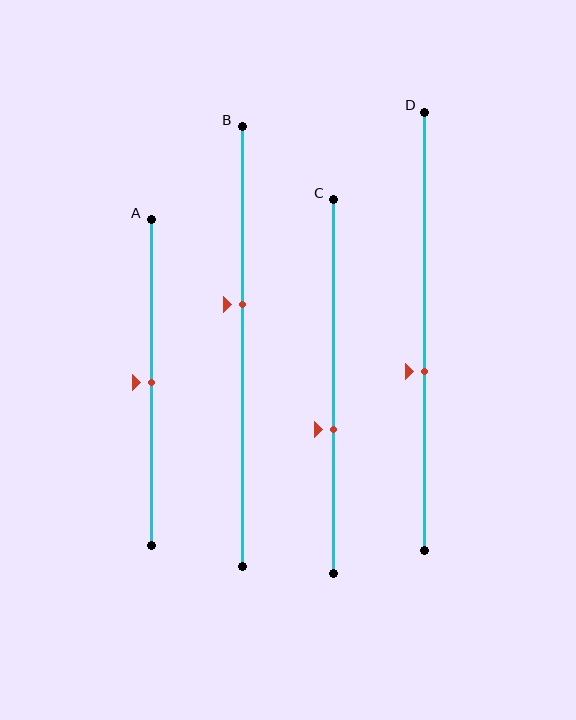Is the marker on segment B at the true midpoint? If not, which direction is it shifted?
No, the marker on segment B is shifted upward by about 9% of the segment length.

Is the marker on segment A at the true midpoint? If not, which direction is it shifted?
Yes, the marker on segment A is at the true midpoint.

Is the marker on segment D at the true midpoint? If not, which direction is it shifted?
No, the marker on segment D is shifted downward by about 9% of the segment length.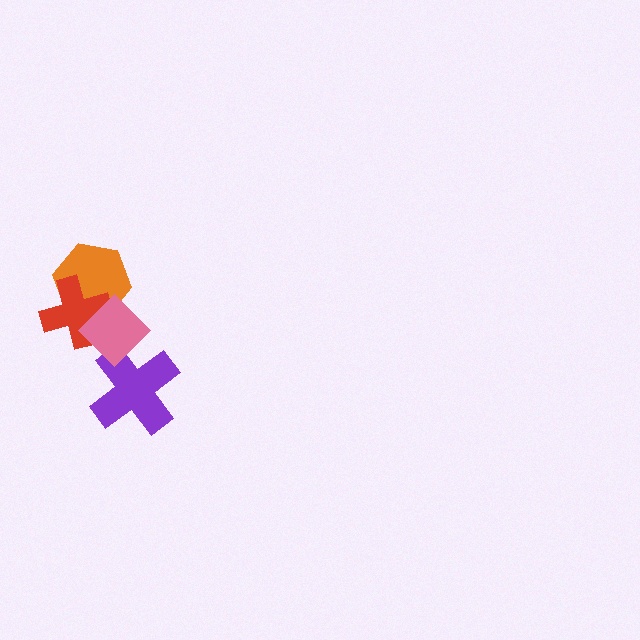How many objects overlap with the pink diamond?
3 objects overlap with the pink diamond.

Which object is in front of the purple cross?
The pink diamond is in front of the purple cross.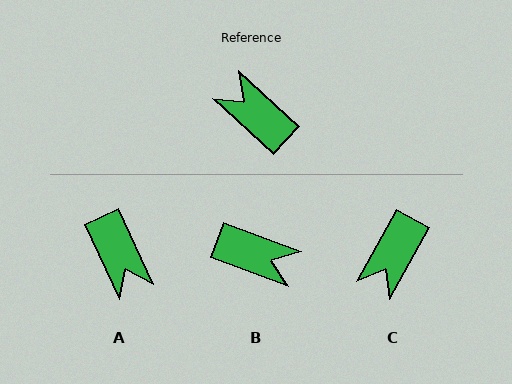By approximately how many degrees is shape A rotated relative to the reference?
Approximately 158 degrees counter-clockwise.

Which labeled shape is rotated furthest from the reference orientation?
B, about 158 degrees away.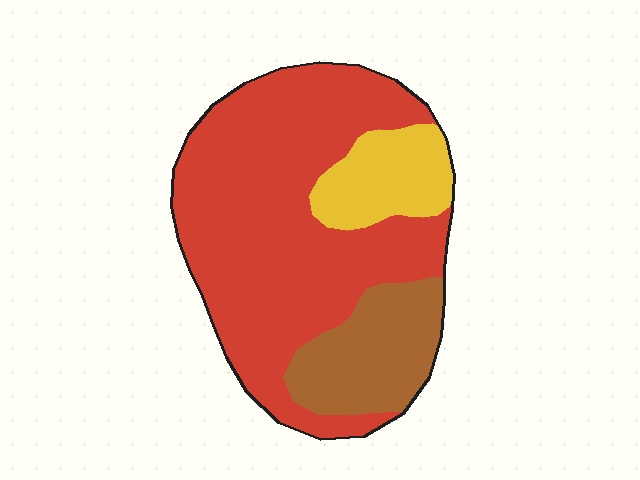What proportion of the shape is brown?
Brown covers 19% of the shape.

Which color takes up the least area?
Yellow, at roughly 15%.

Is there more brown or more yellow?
Brown.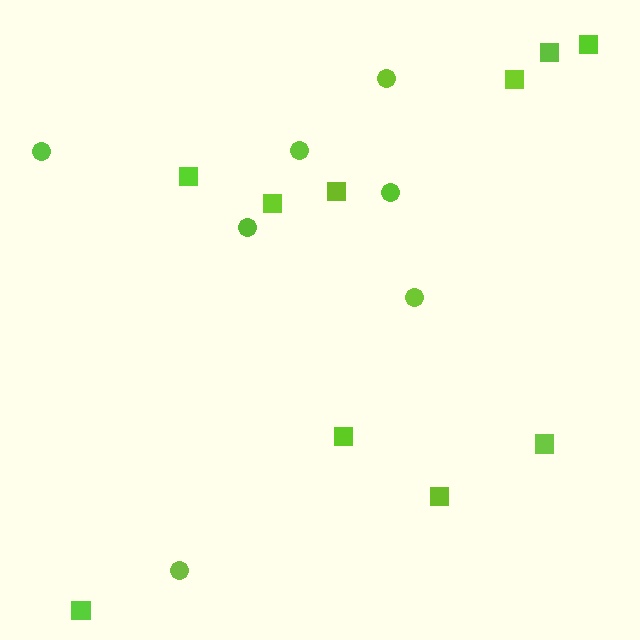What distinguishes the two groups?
There are 2 groups: one group of squares (10) and one group of circles (7).